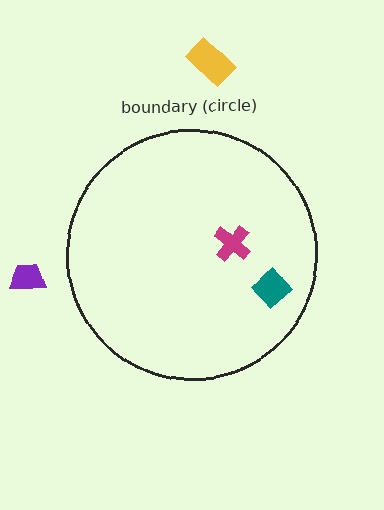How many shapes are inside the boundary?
2 inside, 2 outside.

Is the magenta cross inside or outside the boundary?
Inside.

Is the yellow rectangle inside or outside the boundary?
Outside.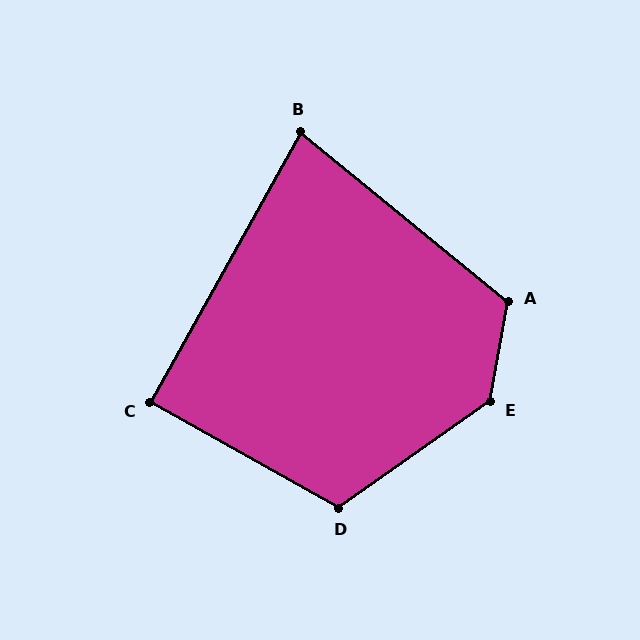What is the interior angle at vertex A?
Approximately 119 degrees (obtuse).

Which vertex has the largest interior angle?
E, at approximately 135 degrees.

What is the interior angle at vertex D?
Approximately 116 degrees (obtuse).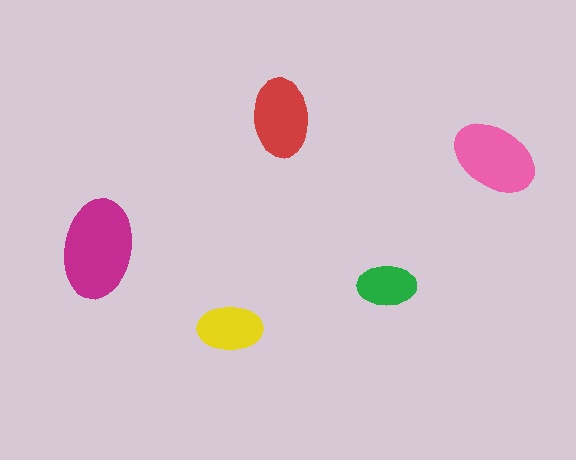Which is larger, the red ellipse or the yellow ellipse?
The red one.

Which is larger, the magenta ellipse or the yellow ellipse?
The magenta one.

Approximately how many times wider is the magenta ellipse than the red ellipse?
About 1.5 times wider.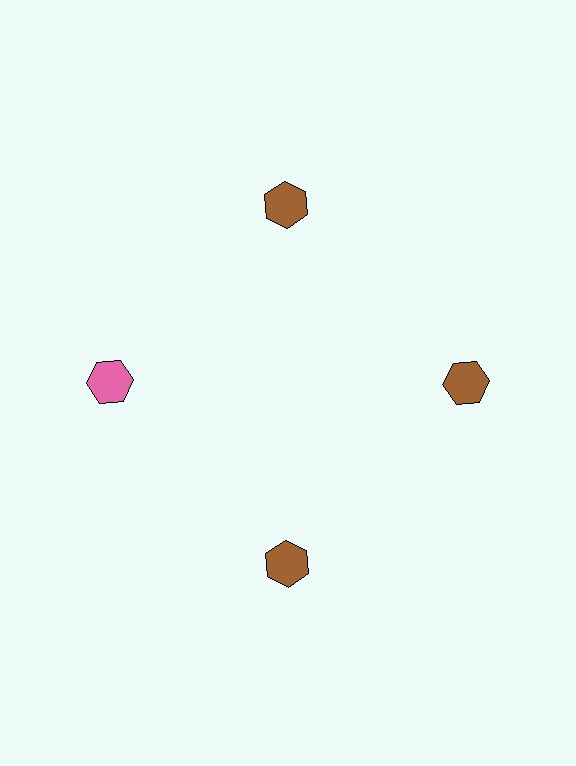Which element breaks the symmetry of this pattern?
The pink hexagon at roughly the 9 o'clock position breaks the symmetry. All other shapes are brown hexagons.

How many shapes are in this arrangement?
There are 4 shapes arranged in a ring pattern.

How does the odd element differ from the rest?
It has a different color: pink instead of brown.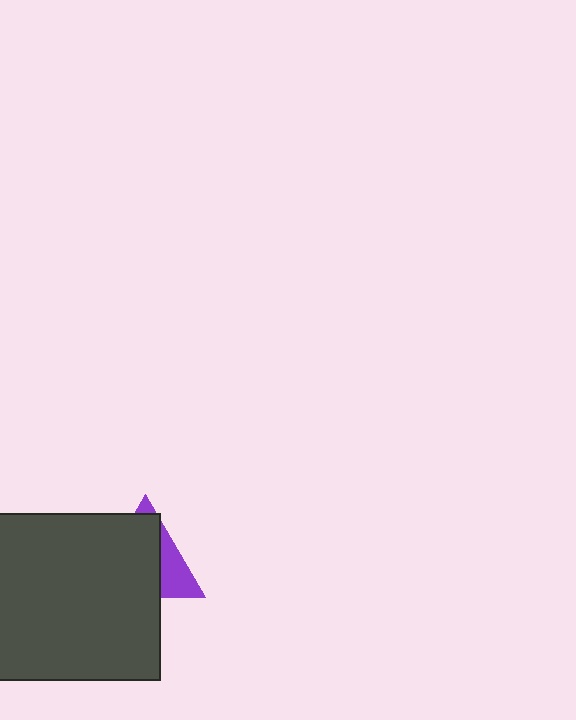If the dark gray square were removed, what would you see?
You would see the complete purple triangle.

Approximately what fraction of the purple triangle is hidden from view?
Roughly 69% of the purple triangle is hidden behind the dark gray square.